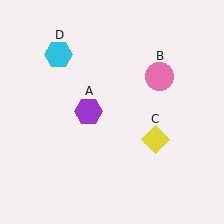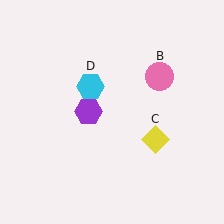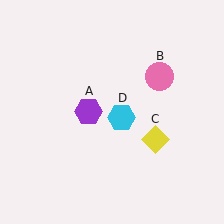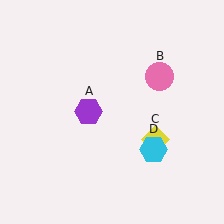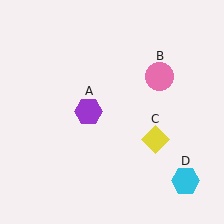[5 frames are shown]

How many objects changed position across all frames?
1 object changed position: cyan hexagon (object D).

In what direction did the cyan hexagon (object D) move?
The cyan hexagon (object D) moved down and to the right.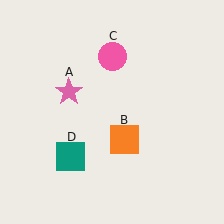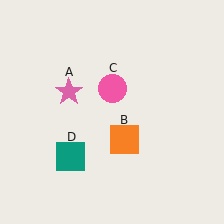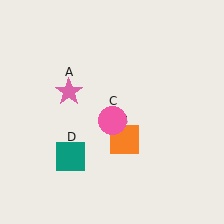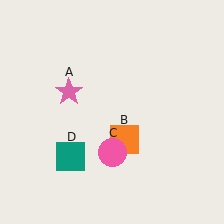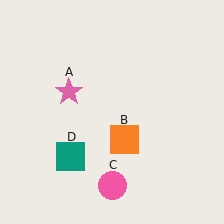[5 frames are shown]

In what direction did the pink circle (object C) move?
The pink circle (object C) moved down.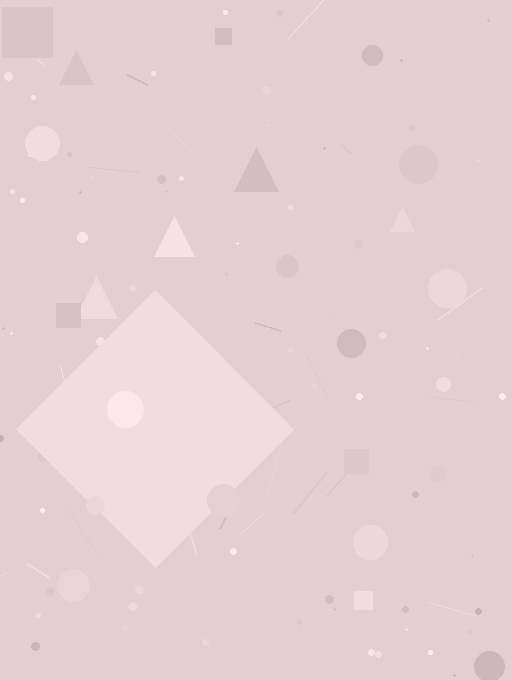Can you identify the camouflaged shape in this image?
The camouflaged shape is a diamond.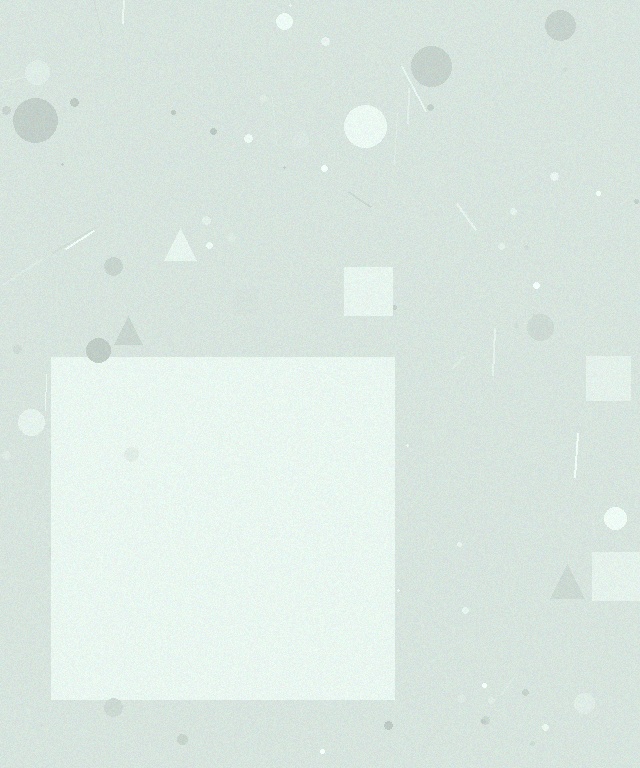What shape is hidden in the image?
A square is hidden in the image.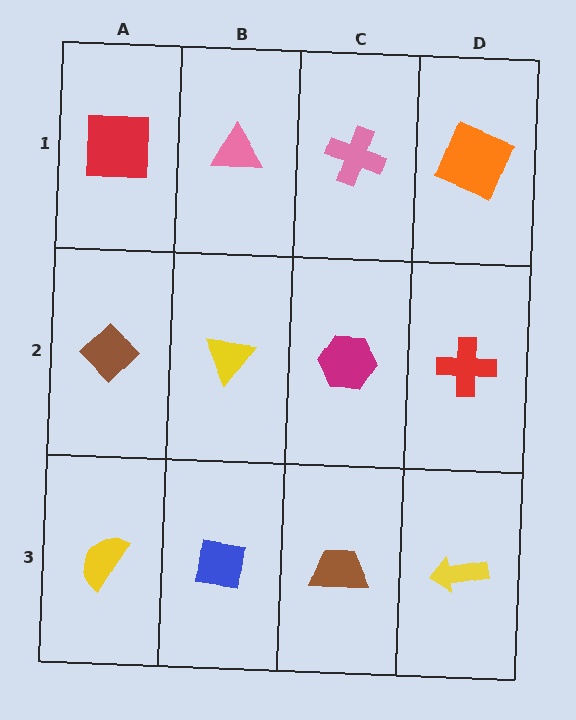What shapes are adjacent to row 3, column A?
A brown diamond (row 2, column A), a blue square (row 3, column B).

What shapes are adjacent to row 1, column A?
A brown diamond (row 2, column A), a pink triangle (row 1, column B).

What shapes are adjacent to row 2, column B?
A pink triangle (row 1, column B), a blue square (row 3, column B), a brown diamond (row 2, column A), a magenta hexagon (row 2, column C).